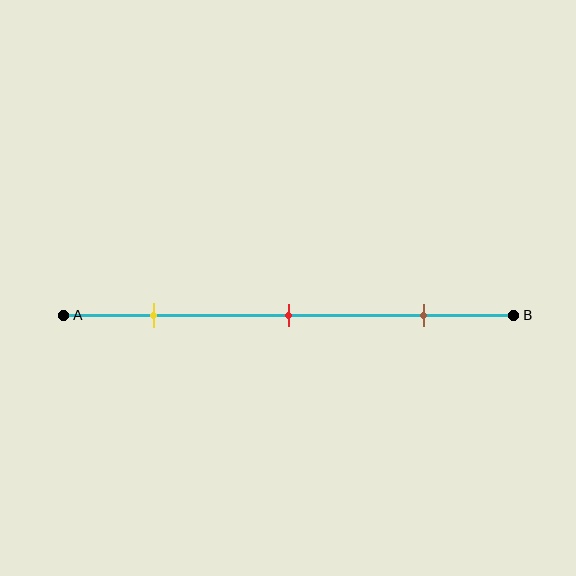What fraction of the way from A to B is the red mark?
The red mark is approximately 50% (0.5) of the way from A to B.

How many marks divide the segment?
There are 3 marks dividing the segment.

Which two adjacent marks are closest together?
The yellow and red marks are the closest adjacent pair.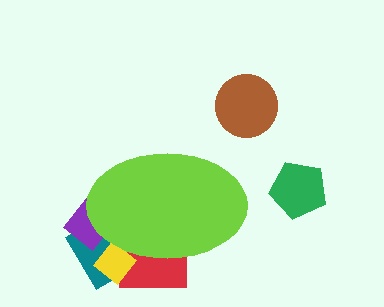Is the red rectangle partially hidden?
Yes, the red rectangle is partially hidden behind the lime ellipse.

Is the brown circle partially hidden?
No, the brown circle is fully visible.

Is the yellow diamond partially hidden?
Yes, the yellow diamond is partially hidden behind the lime ellipse.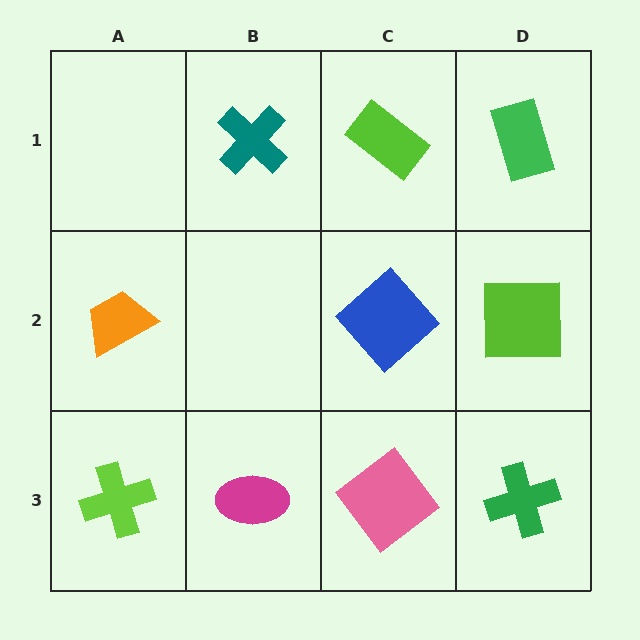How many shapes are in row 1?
3 shapes.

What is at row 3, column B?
A magenta ellipse.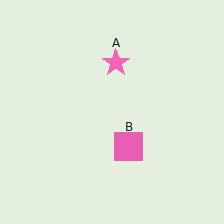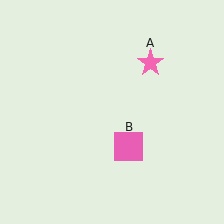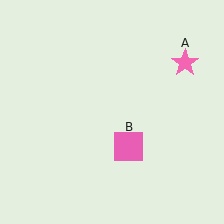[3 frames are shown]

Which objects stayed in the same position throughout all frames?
Pink square (object B) remained stationary.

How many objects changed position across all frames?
1 object changed position: pink star (object A).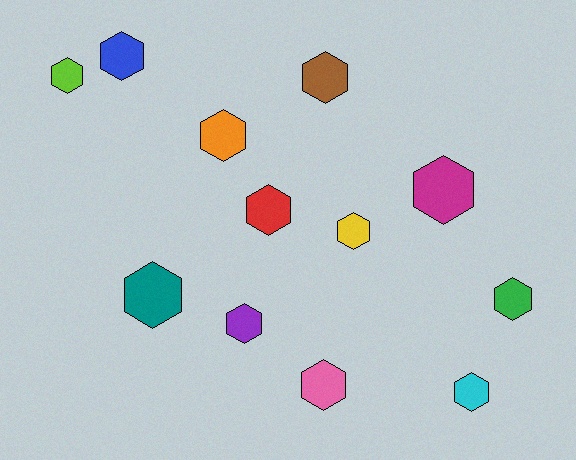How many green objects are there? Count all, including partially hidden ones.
There is 1 green object.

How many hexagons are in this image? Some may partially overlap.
There are 12 hexagons.